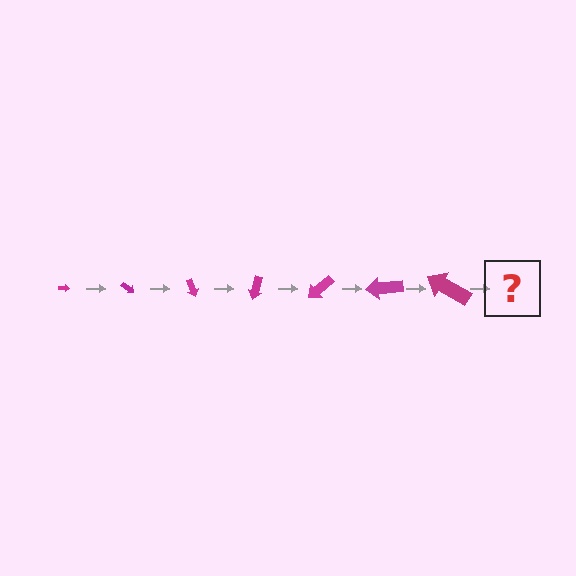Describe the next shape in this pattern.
It should be an arrow, larger than the previous one and rotated 245 degrees from the start.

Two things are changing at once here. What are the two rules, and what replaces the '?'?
The two rules are that the arrow grows larger each step and it rotates 35 degrees each step. The '?' should be an arrow, larger than the previous one and rotated 245 degrees from the start.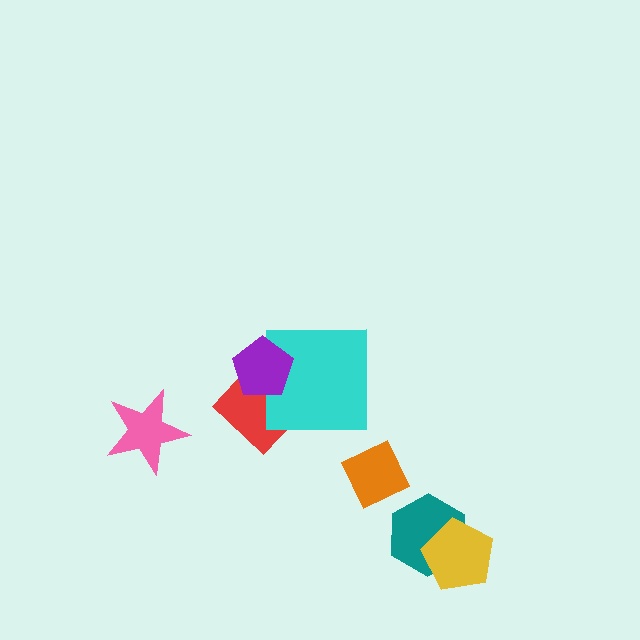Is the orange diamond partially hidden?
No, no other shape covers it.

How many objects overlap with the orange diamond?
0 objects overlap with the orange diamond.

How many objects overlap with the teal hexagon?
1 object overlaps with the teal hexagon.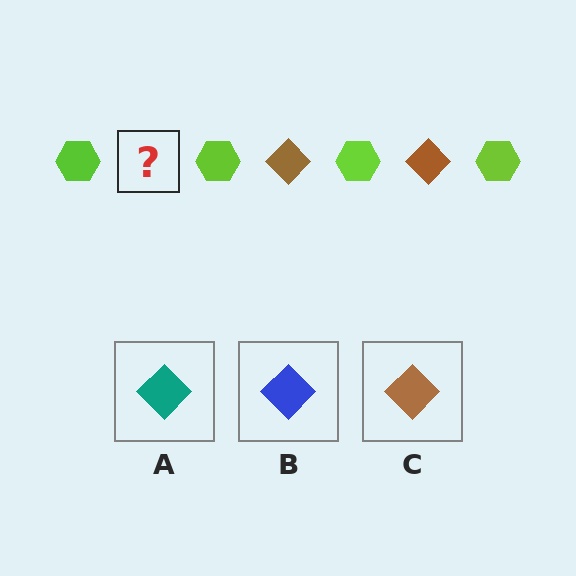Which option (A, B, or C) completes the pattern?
C.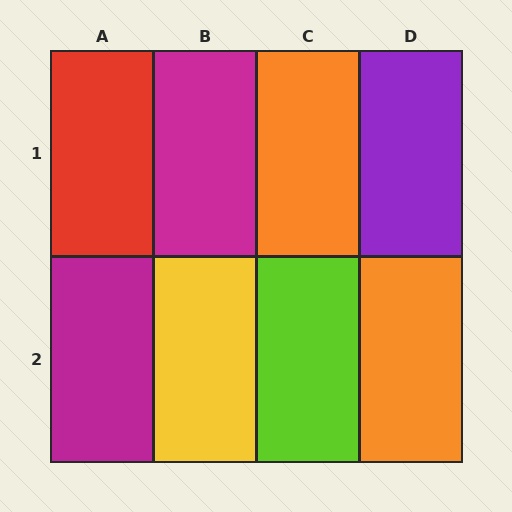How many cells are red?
1 cell is red.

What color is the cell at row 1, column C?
Orange.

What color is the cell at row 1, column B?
Magenta.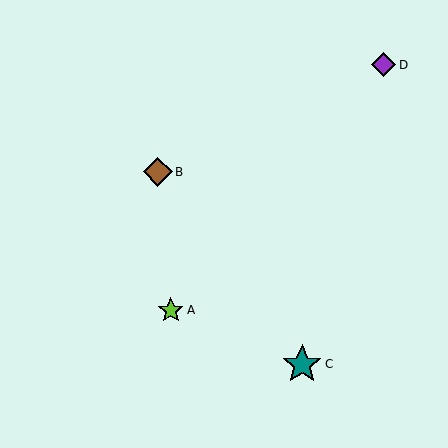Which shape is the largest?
The teal star (labeled C) is the largest.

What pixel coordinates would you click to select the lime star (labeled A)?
Click at (171, 310) to select the lime star A.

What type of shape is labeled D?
Shape D is a purple diamond.